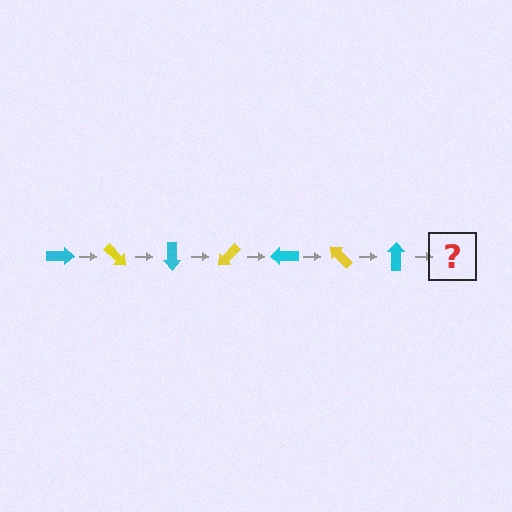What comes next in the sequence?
The next element should be a yellow arrow, rotated 315 degrees from the start.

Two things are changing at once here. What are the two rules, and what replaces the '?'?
The two rules are that it rotates 45 degrees each step and the color cycles through cyan and yellow. The '?' should be a yellow arrow, rotated 315 degrees from the start.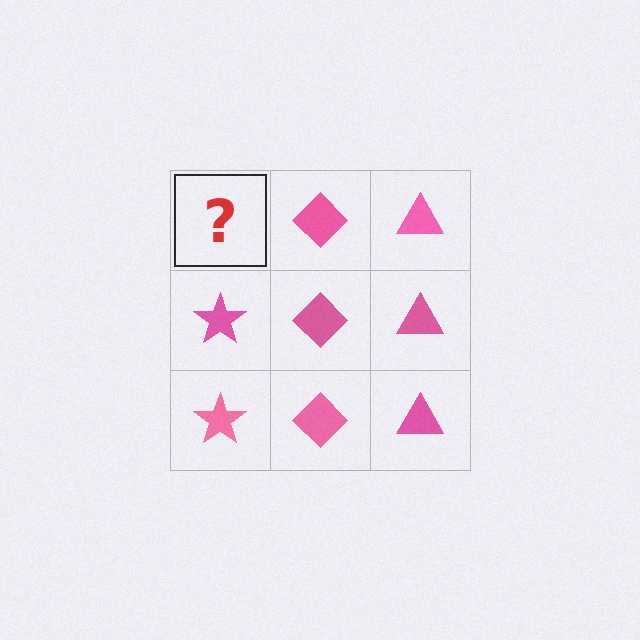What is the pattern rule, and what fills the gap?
The rule is that each column has a consistent shape. The gap should be filled with a pink star.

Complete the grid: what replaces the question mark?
The question mark should be replaced with a pink star.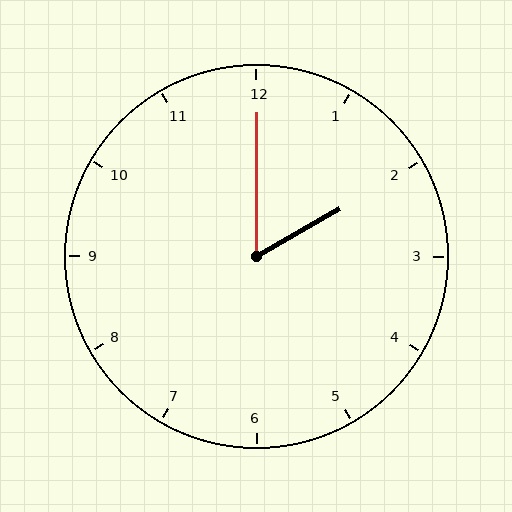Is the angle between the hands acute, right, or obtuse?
It is acute.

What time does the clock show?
2:00.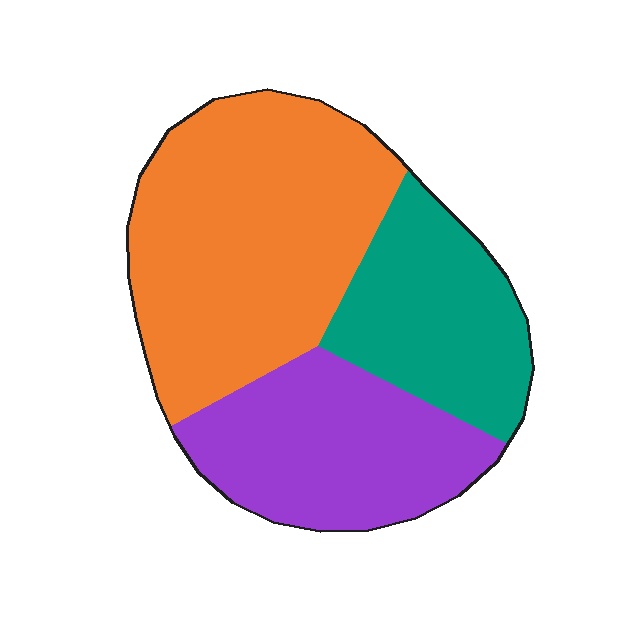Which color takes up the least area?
Teal, at roughly 25%.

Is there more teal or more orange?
Orange.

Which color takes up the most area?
Orange, at roughly 45%.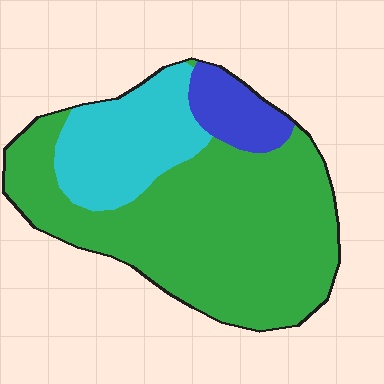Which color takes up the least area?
Blue, at roughly 10%.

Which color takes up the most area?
Green, at roughly 65%.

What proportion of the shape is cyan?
Cyan covers 23% of the shape.